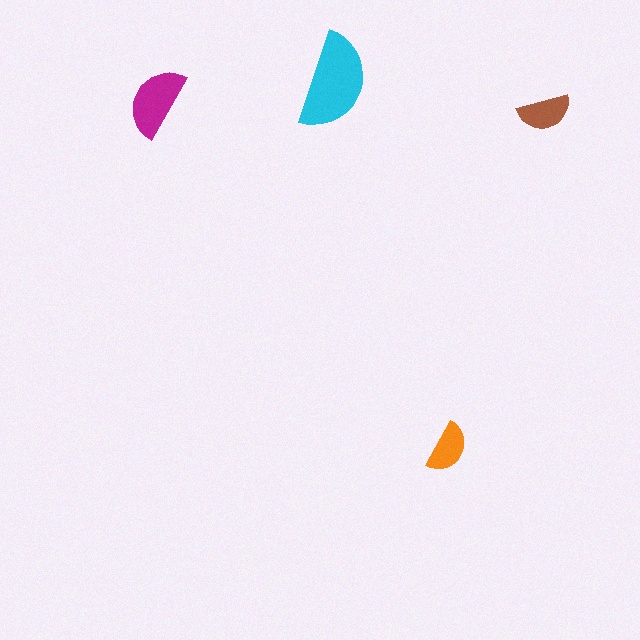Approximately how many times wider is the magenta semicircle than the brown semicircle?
About 1.5 times wider.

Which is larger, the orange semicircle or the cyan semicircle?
The cyan one.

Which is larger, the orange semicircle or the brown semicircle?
The brown one.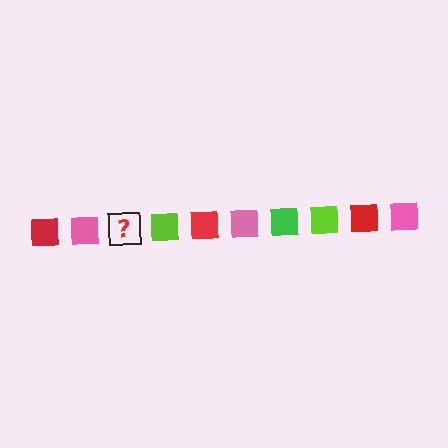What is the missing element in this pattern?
The missing element is a green square.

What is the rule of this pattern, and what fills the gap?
The rule is that the pattern cycles through red, pink, green, lime squares. The gap should be filled with a green square.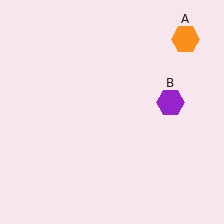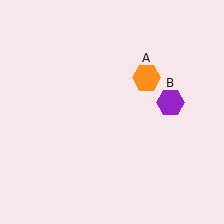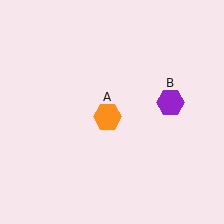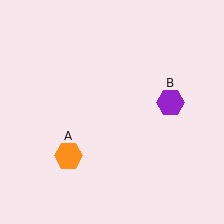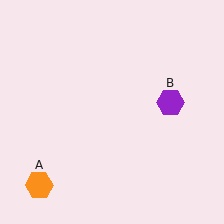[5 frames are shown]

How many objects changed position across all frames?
1 object changed position: orange hexagon (object A).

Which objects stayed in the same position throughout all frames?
Purple hexagon (object B) remained stationary.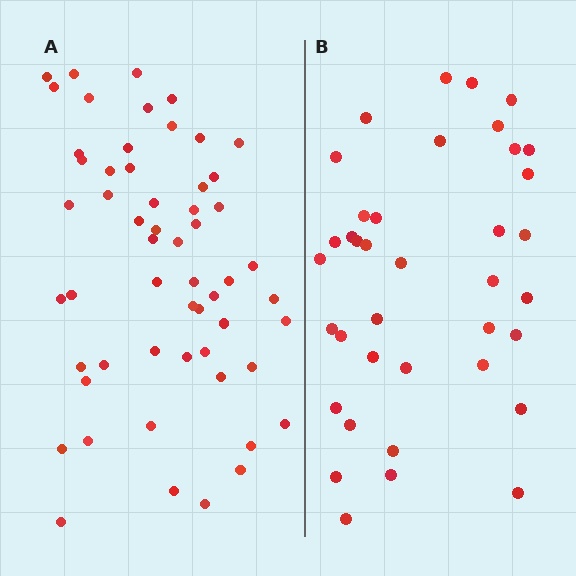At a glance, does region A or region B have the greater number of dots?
Region A (the left region) has more dots.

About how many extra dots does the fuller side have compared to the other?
Region A has approximately 20 more dots than region B.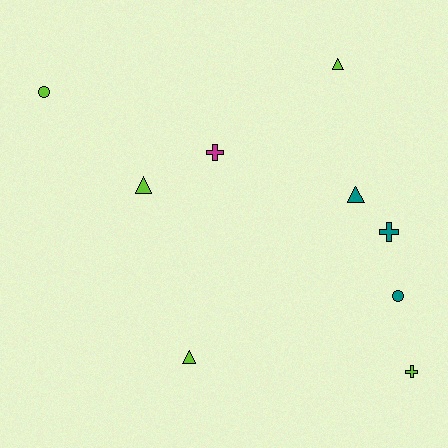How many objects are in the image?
There are 9 objects.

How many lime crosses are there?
There is 1 lime cross.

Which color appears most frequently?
Lime, with 5 objects.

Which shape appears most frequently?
Triangle, with 4 objects.